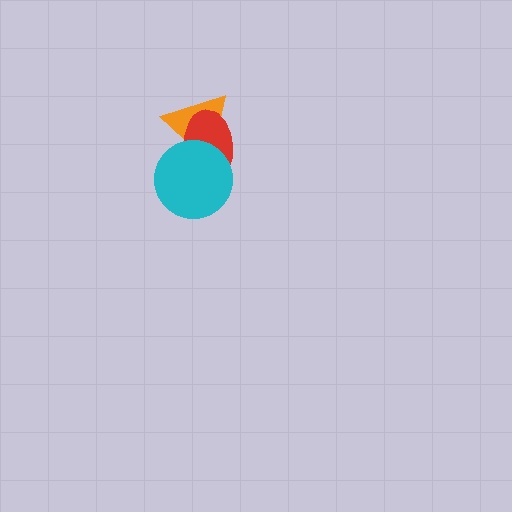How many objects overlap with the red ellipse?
2 objects overlap with the red ellipse.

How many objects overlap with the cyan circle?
2 objects overlap with the cyan circle.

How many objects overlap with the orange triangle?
2 objects overlap with the orange triangle.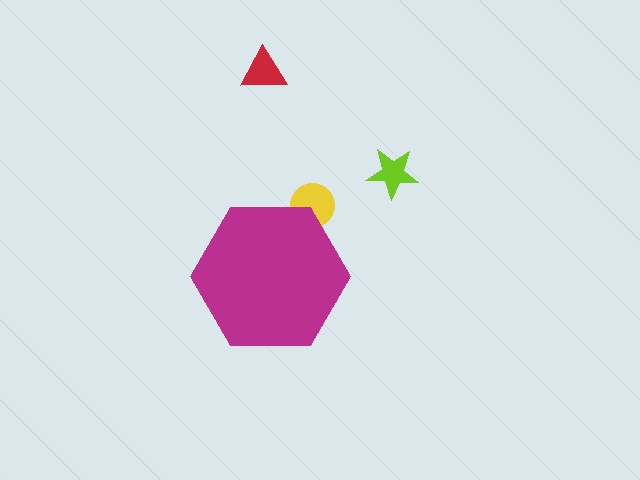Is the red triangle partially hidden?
No, the red triangle is fully visible.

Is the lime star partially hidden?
No, the lime star is fully visible.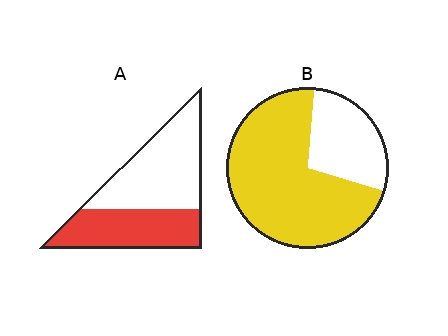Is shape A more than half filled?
No.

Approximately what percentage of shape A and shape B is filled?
A is approximately 45% and B is approximately 70%.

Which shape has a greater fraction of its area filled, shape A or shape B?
Shape B.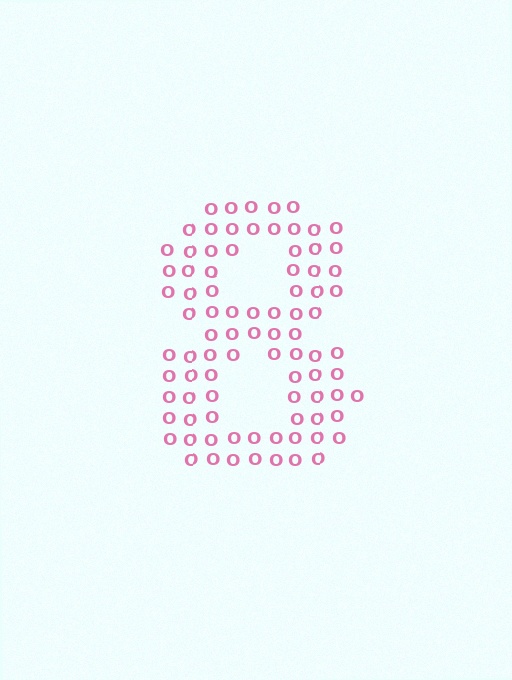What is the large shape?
The large shape is the digit 8.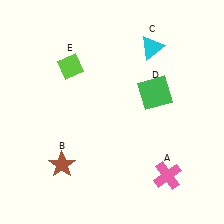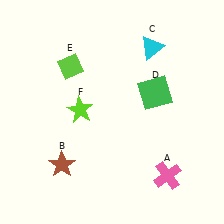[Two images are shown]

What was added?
A lime star (F) was added in Image 2.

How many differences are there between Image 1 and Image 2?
There is 1 difference between the two images.